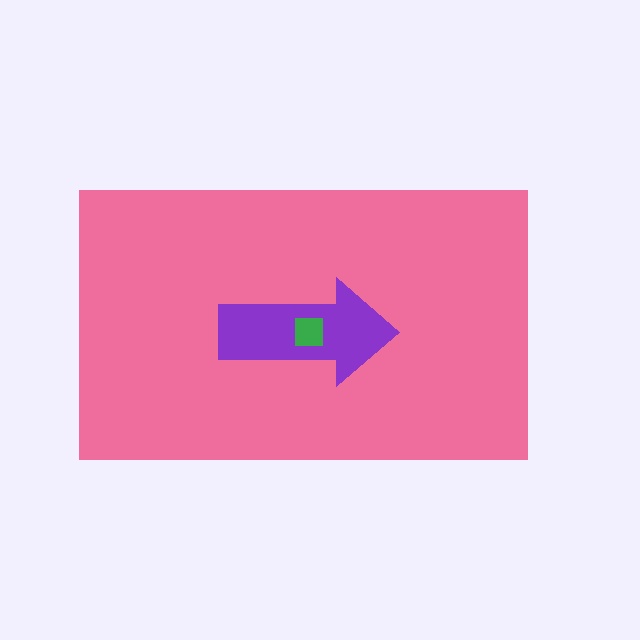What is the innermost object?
The green square.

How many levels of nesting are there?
3.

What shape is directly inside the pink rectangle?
The purple arrow.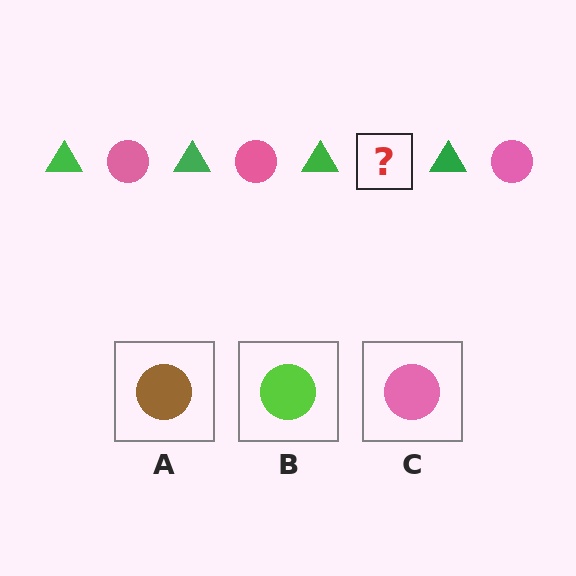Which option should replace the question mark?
Option C.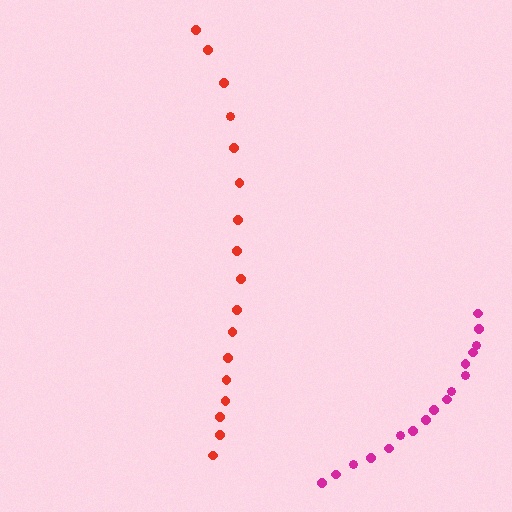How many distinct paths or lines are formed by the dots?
There are 2 distinct paths.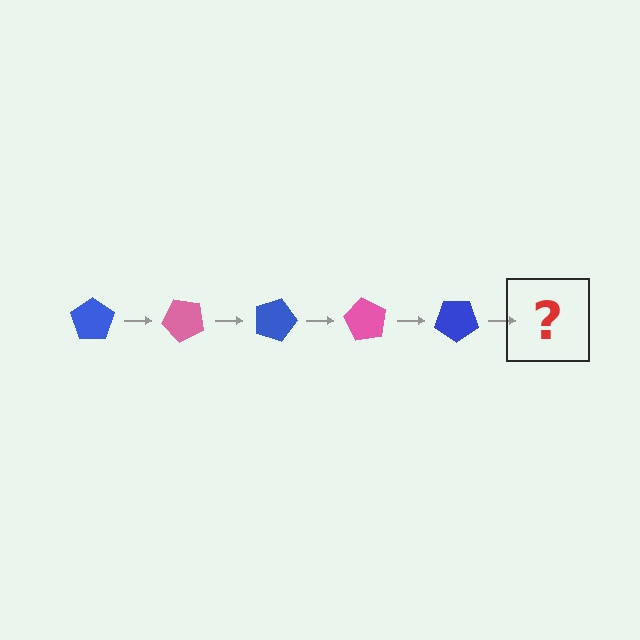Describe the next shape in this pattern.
It should be a pink pentagon, rotated 225 degrees from the start.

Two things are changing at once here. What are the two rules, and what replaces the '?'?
The two rules are that it rotates 45 degrees each step and the color cycles through blue and pink. The '?' should be a pink pentagon, rotated 225 degrees from the start.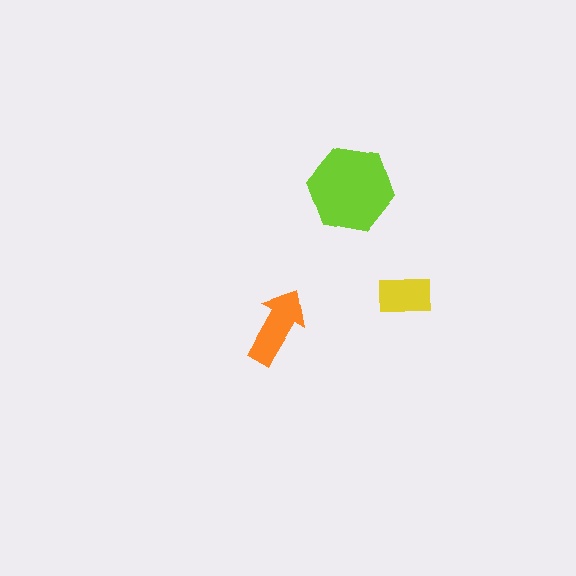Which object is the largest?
The lime hexagon.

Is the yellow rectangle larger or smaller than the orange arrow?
Smaller.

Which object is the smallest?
The yellow rectangle.